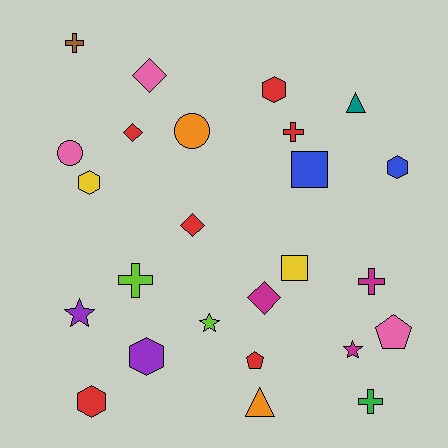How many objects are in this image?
There are 25 objects.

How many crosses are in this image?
There are 5 crosses.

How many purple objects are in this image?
There are 2 purple objects.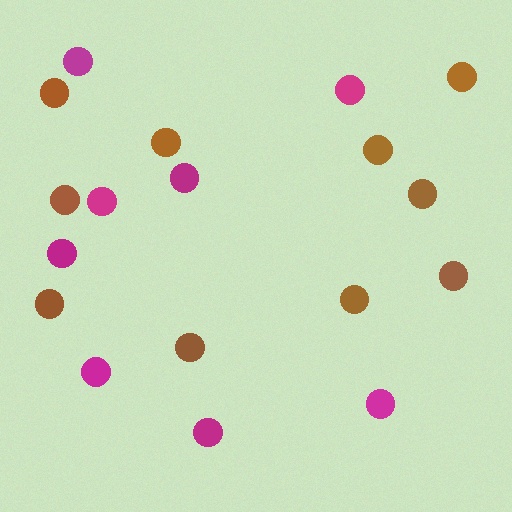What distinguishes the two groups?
There are 2 groups: one group of magenta circles (8) and one group of brown circles (10).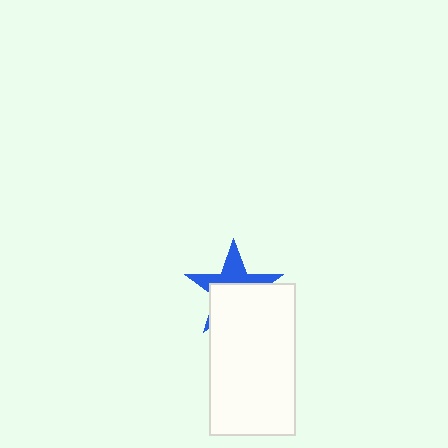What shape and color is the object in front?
The object in front is a white rectangle.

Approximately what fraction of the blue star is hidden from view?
Roughly 56% of the blue star is hidden behind the white rectangle.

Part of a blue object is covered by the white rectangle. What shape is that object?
It is a star.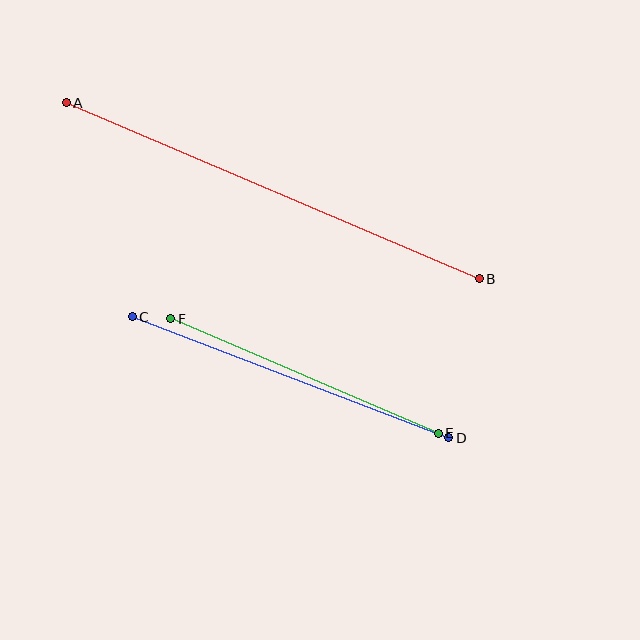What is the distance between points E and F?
The distance is approximately 291 pixels.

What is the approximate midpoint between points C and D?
The midpoint is at approximately (291, 377) pixels.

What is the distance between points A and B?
The distance is approximately 449 pixels.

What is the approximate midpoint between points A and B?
The midpoint is at approximately (273, 191) pixels.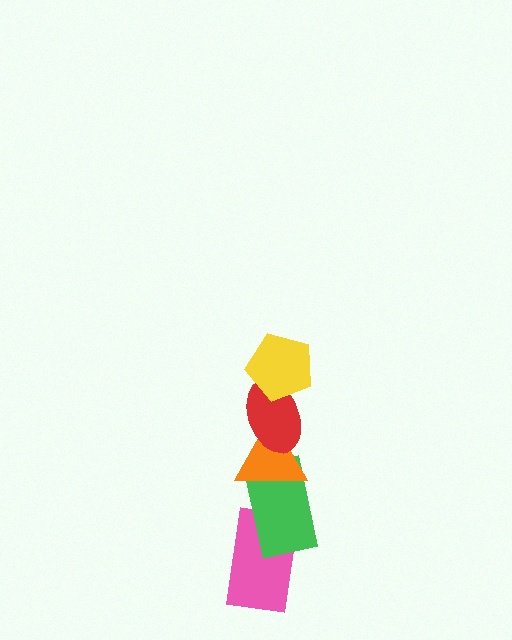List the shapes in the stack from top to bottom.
From top to bottom: the yellow pentagon, the red ellipse, the orange triangle, the green rectangle, the pink rectangle.